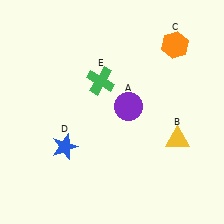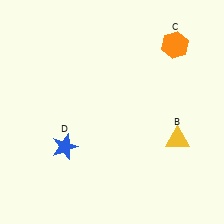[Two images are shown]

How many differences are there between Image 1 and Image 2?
There are 2 differences between the two images.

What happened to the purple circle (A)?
The purple circle (A) was removed in Image 2. It was in the top-right area of Image 1.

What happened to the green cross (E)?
The green cross (E) was removed in Image 2. It was in the top-left area of Image 1.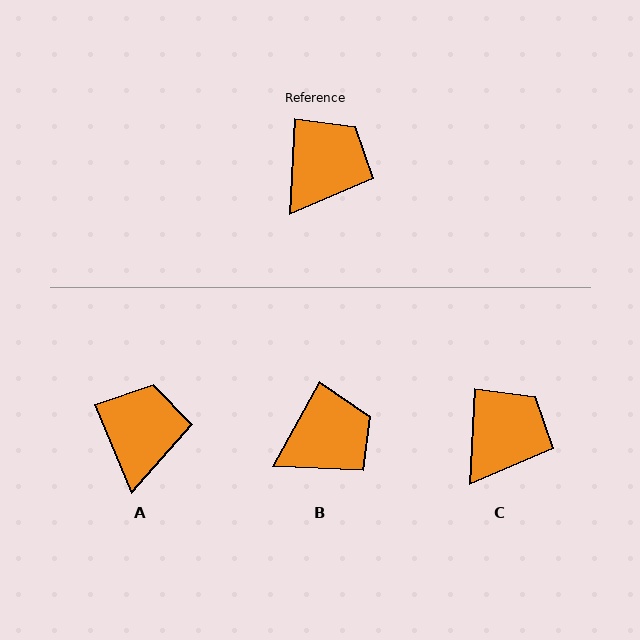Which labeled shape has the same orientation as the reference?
C.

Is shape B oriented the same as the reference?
No, it is off by about 26 degrees.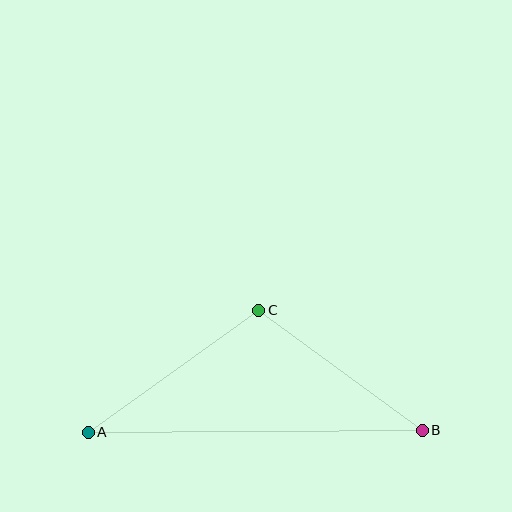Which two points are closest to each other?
Points B and C are closest to each other.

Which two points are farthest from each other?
Points A and B are farthest from each other.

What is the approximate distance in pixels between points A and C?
The distance between A and C is approximately 210 pixels.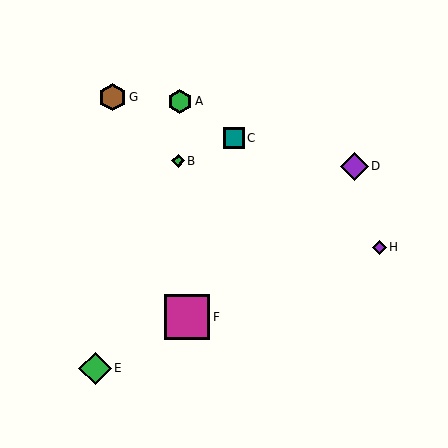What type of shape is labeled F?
Shape F is a magenta square.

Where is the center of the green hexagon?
The center of the green hexagon is at (180, 101).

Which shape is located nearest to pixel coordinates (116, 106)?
The brown hexagon (labeled G) at (112, 97) is nearest to that location.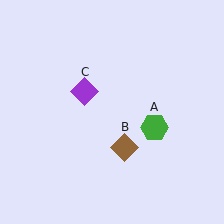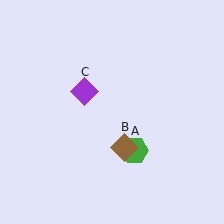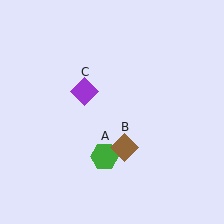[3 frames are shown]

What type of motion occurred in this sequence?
The green hexagon (object A) rotated clockwise around the center of the scene.